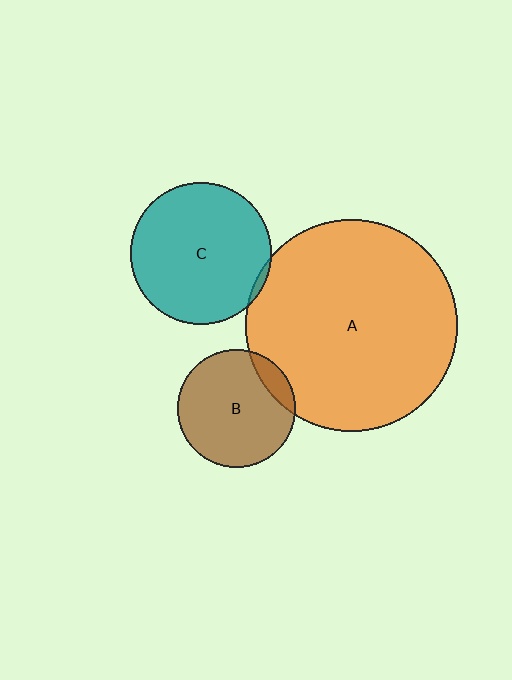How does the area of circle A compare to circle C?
Approximately 2.3 times.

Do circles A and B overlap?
Yes.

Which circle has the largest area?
Circle A (orange).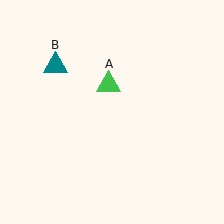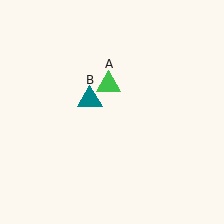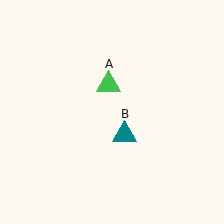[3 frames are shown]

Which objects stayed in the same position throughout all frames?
Green triangle (object A) remained stationary.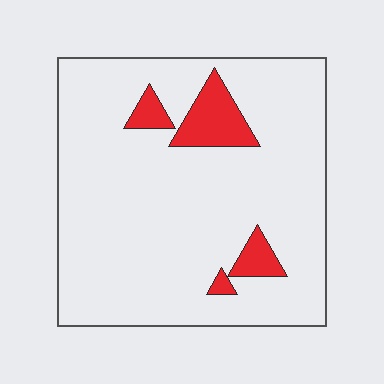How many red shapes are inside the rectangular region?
4.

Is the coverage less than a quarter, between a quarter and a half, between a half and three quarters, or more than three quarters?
Less than a quarter.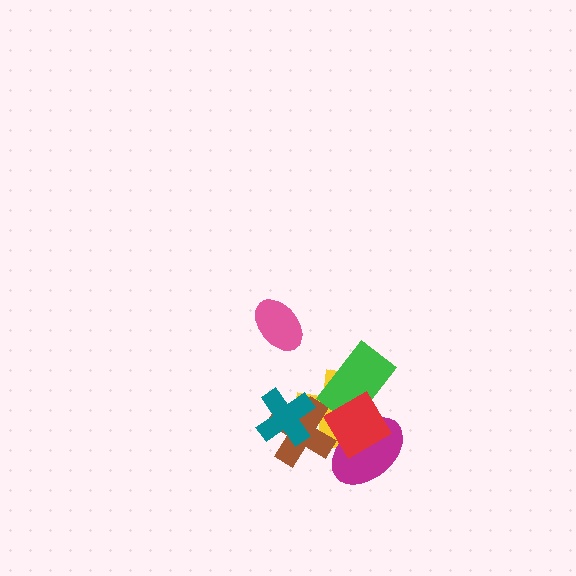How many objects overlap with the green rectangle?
3 objects overlap with the green rectangle.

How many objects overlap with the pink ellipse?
0 objects overlap with the pink ellipse.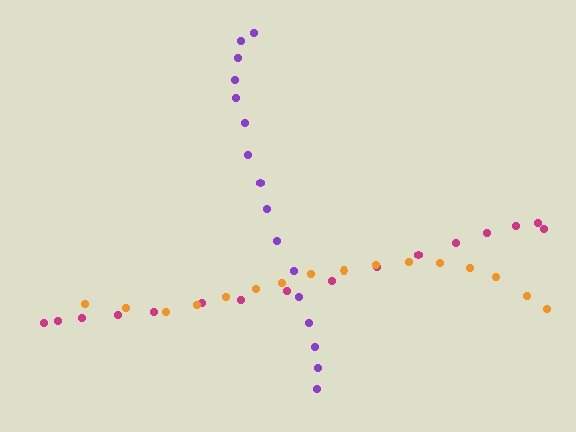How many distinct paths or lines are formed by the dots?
There are 3 distinct paths.